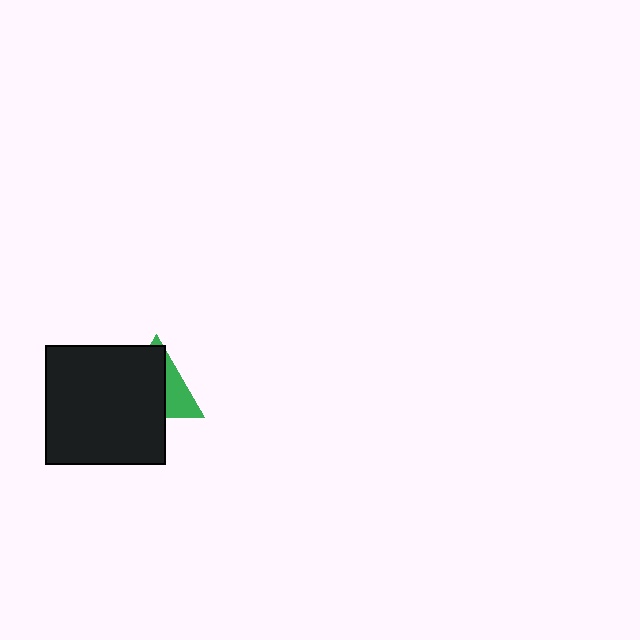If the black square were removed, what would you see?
You would see the complete green triangle.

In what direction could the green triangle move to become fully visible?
The green triangle could move toward the upper-right. That would shift it out from behind the black square entirely.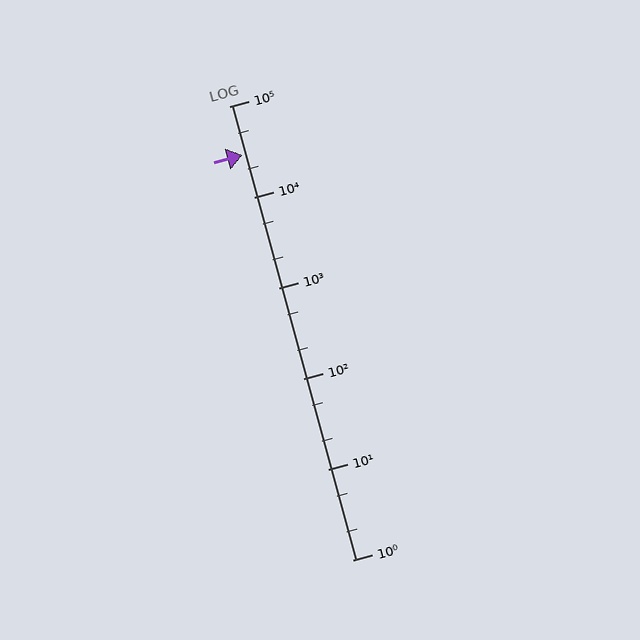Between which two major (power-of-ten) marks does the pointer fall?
The pointer is between 10000 and 100000.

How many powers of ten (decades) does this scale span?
The scale spans 5 decades, from 1 to 100000.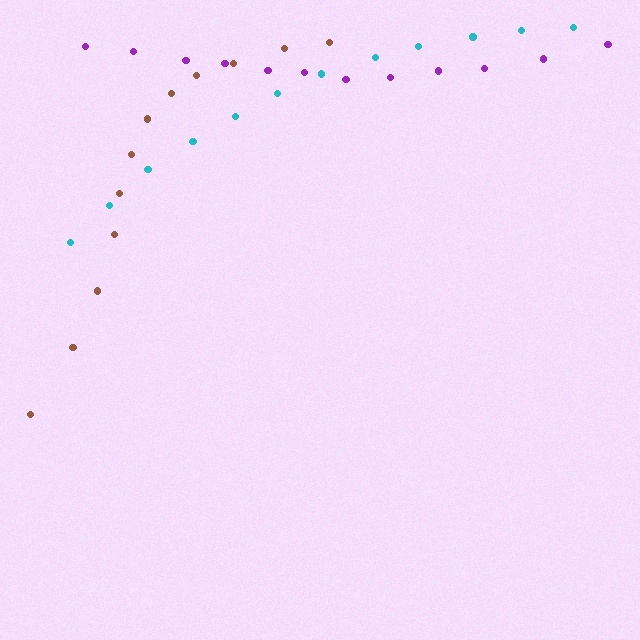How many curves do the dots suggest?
There are 3 distinct paths.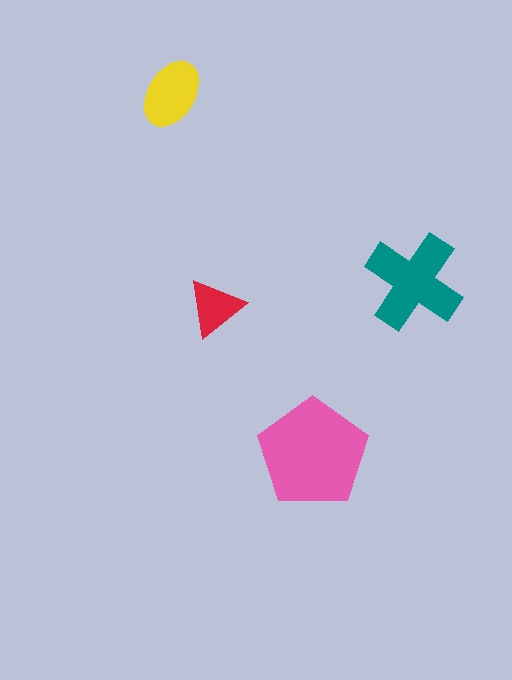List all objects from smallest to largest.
The red triangle, the yellow ellipse, the teal cross, the pink pentagon.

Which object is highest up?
The yellow ellipse is topmost.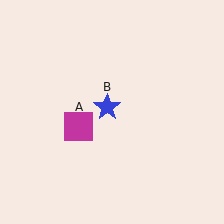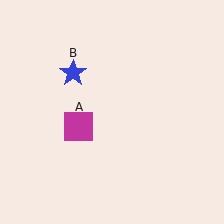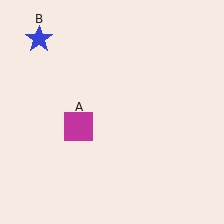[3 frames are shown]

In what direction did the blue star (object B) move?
The blue star (object B) moved up and to the left.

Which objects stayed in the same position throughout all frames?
Magenta square (object A) remained stationary.